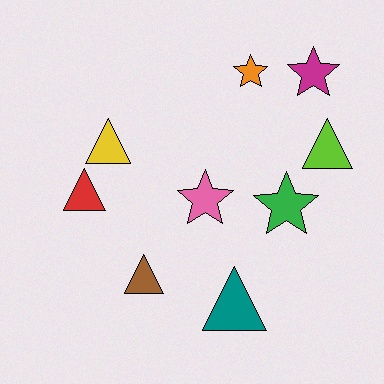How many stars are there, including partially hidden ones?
There are 4 stars.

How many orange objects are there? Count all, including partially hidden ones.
There is 1 orange object.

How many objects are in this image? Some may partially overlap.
There are 9 objects.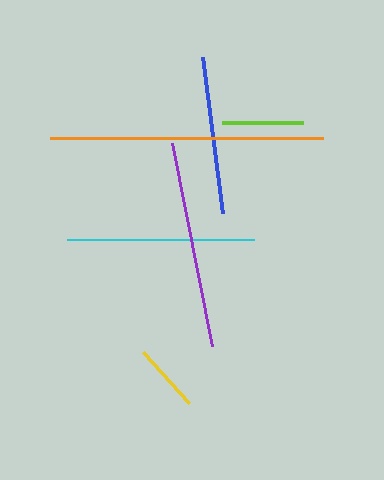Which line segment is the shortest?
The yellow line is the shortest at approximately 69 pixels.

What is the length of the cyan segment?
The cyan segment is approximately 187 pixels long.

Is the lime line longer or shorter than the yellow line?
The lime line is longer than the yellow line.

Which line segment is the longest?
The orange line is the longest at approximately 273 pixels.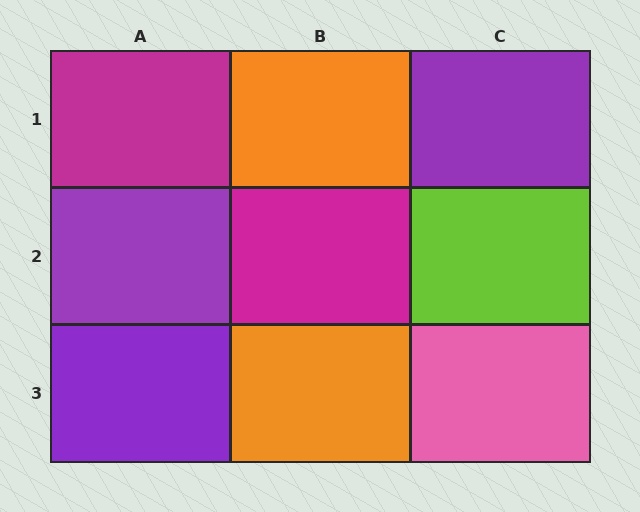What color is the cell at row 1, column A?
Magenta.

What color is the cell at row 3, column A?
Purple.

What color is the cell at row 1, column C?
Purple.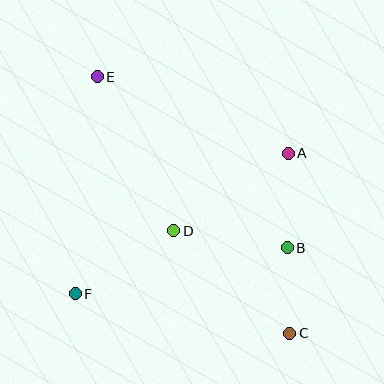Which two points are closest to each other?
Points B and C are closest to each other.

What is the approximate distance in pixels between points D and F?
The distance between D and F is approximately 117 pixels.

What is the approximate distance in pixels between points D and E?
The distance between D and E is approximately 172 pixels.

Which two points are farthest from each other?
Points C and E are farthest from each other.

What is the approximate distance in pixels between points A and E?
The distance between A and E is approximately 206 pixels.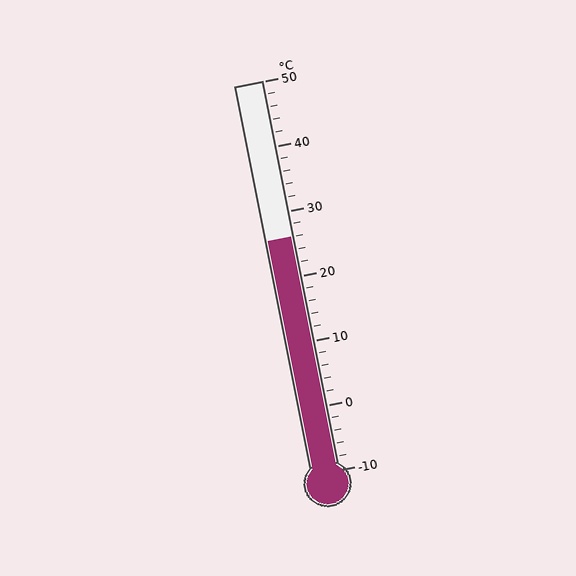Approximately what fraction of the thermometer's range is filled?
The thermometer is filled to approximately 60% of its range.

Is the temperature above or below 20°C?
The temperature is above 20°C.